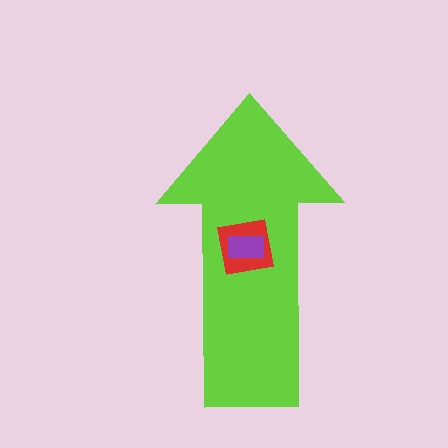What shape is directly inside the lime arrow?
The red square.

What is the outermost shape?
The lime arrow.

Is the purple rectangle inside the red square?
Yes.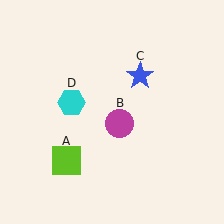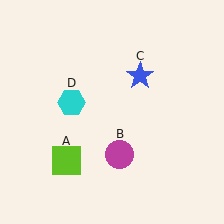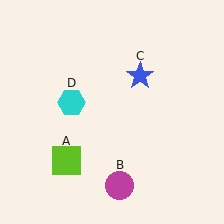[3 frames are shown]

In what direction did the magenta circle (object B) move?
The magenta circle (object B) moved down.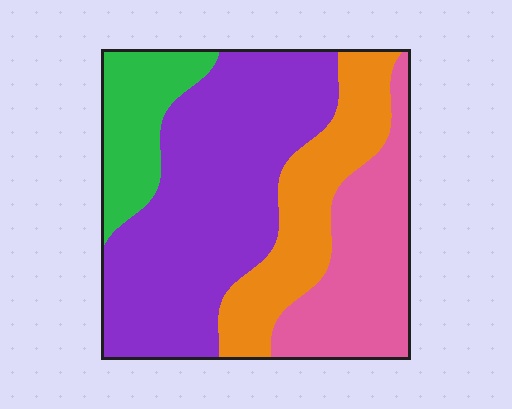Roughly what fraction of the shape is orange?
Orange takes up about one fifth (1/5) of the shape.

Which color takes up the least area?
Green, at roughly 15%.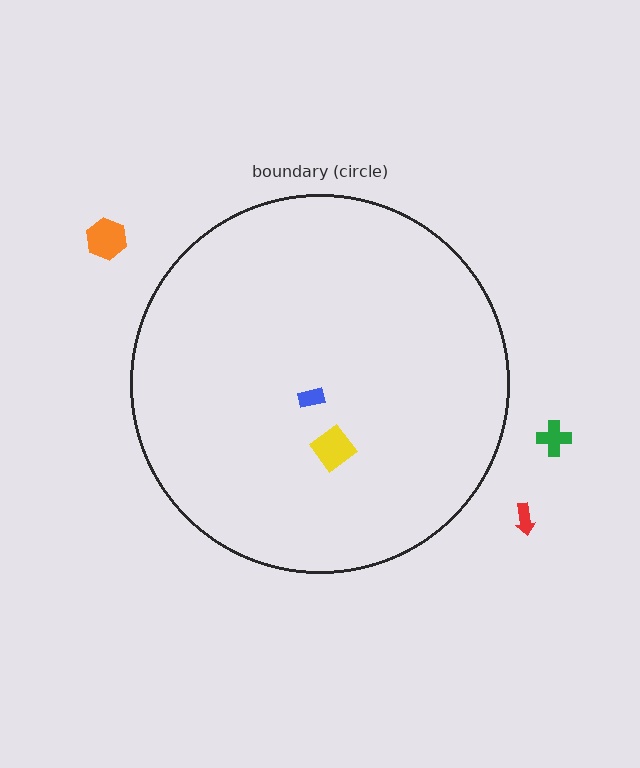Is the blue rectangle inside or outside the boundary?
Inside.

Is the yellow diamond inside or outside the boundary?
Inside.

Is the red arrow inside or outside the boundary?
Outside.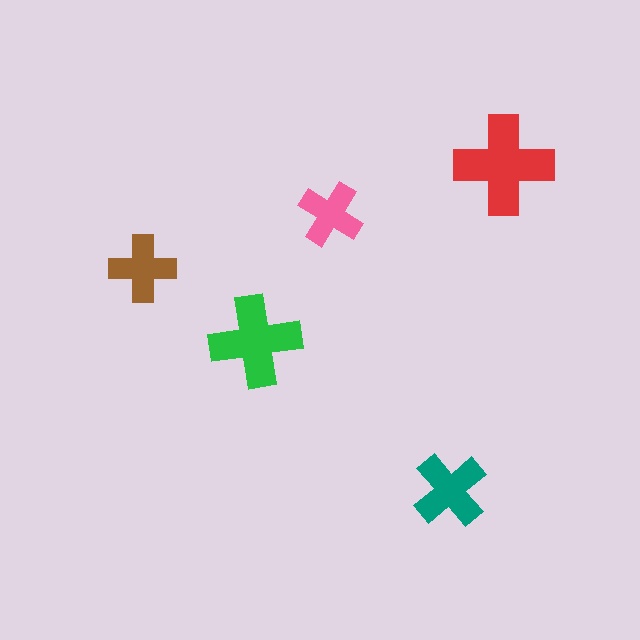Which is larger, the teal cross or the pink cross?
The teal one.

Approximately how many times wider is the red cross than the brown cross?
About 1.5 times wider.